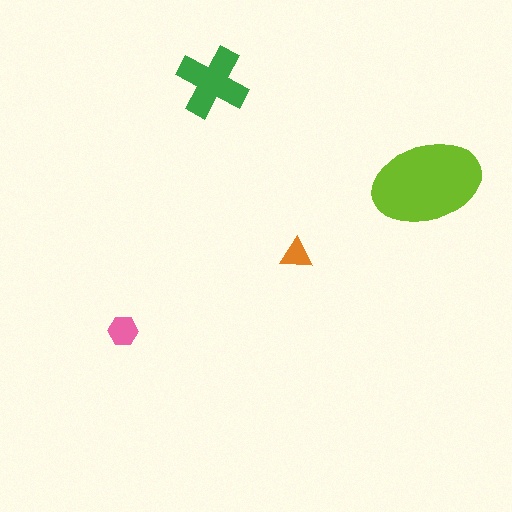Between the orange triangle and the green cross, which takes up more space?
The green cross.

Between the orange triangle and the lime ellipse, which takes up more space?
The lime ellipse.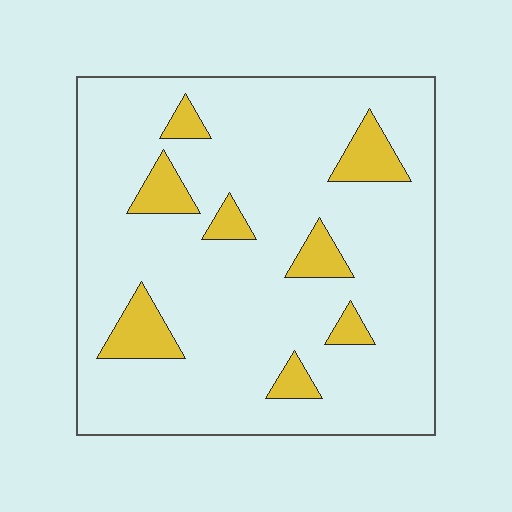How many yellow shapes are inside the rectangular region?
8.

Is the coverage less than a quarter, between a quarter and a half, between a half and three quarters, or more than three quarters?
Less than a quarter.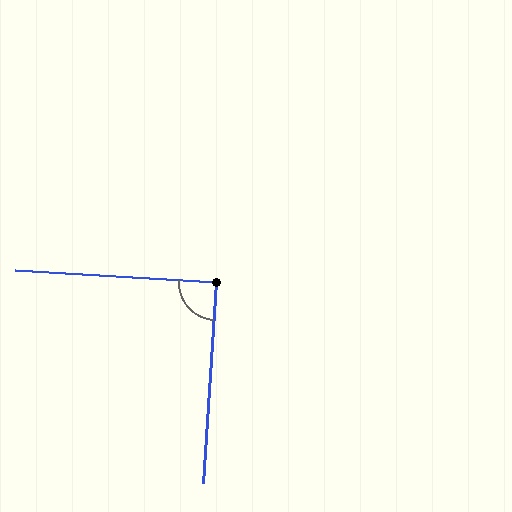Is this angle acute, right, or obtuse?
It is approximately a right angle.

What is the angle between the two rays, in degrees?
Approximately 90 degrees.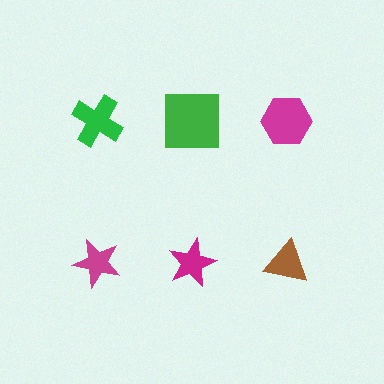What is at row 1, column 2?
A green square.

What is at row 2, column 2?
A magenta star.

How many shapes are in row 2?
3 shapes.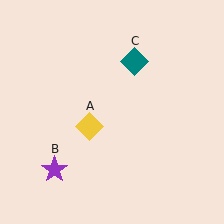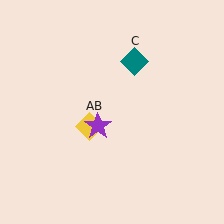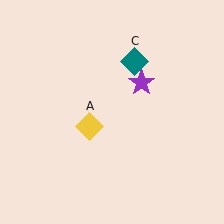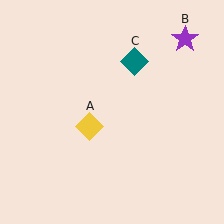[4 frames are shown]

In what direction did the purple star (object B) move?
The purple star (object B) moved up and to the right.